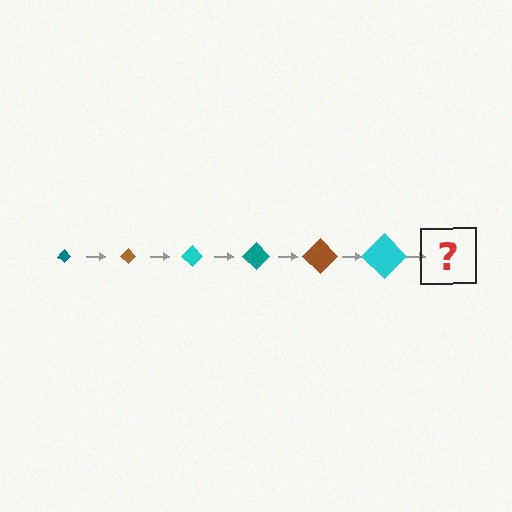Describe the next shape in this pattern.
It should be a teal diamond, larger than the previous one.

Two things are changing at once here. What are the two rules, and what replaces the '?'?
The two rules are that the diamond grows larger each step and the color cycles through teal, brown, and cyan. The '?' should be a teal diamond, larger than the previous one.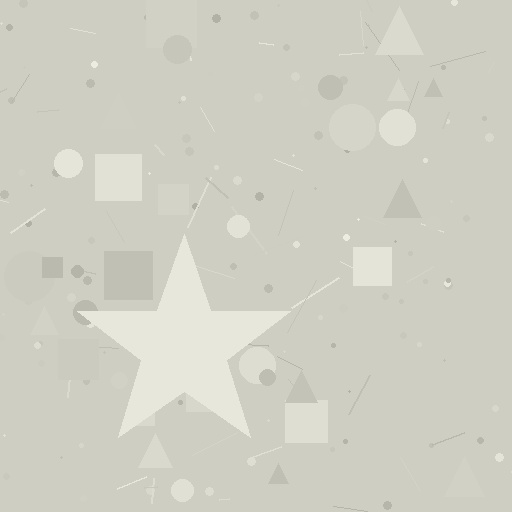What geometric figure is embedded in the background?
A star is embedded in the background.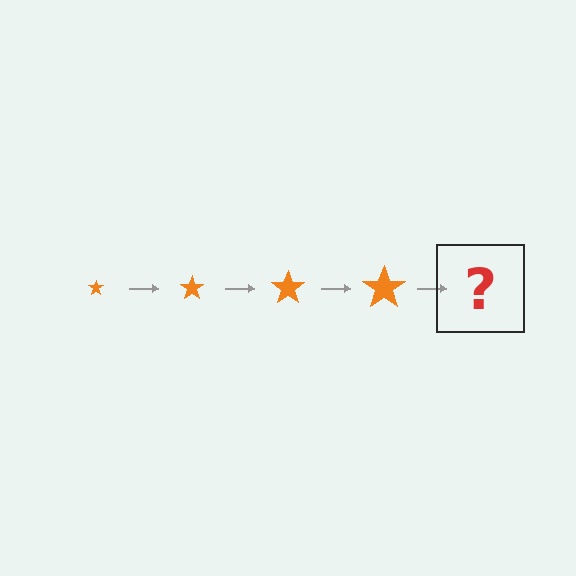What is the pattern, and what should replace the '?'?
The pattern is that the star gets progressively larger each step. The '?' should be an orange star, larger than the previous one.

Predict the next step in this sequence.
The next step is an orange star, larger than the previous one.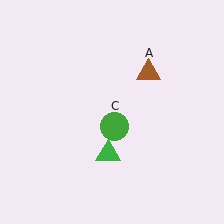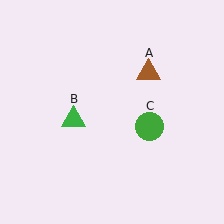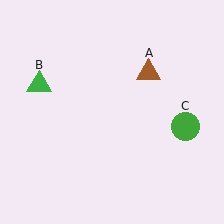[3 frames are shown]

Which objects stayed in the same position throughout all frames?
Brown triangle (object A) remained stationary.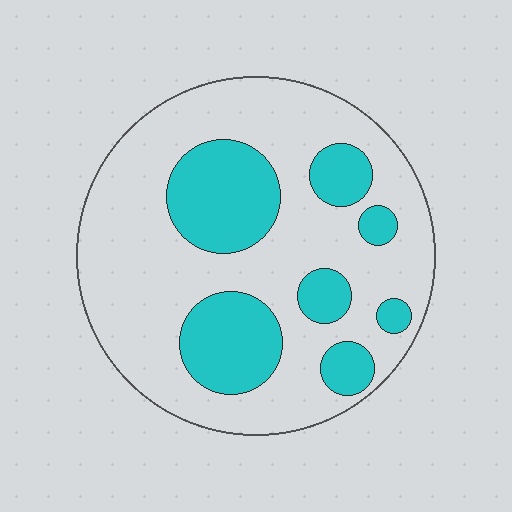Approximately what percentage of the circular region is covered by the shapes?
Approximately 30%.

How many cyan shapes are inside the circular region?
7.